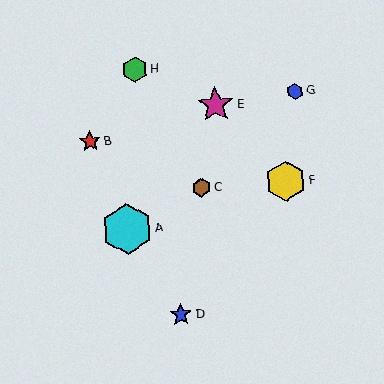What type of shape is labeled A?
Shape A is a cyan hexagon.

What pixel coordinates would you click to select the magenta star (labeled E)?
Click at (216, 105) to select the magenta star E.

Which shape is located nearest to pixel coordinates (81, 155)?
The red star (labeled B) at (90, 141) is nearest to that location.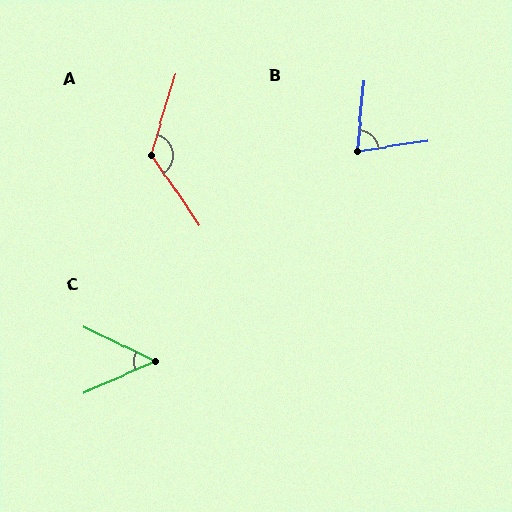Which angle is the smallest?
C, at approximately 49 degrees.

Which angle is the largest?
A, at approximately 128 degrees.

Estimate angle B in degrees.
Approximately 77 degrees.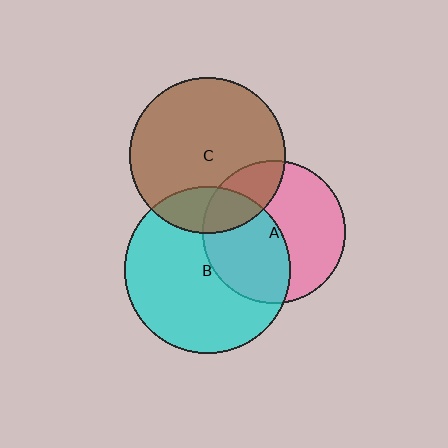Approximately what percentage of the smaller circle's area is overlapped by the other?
Approximately 25%.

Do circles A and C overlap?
Yes.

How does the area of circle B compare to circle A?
Approximately 1.4 times.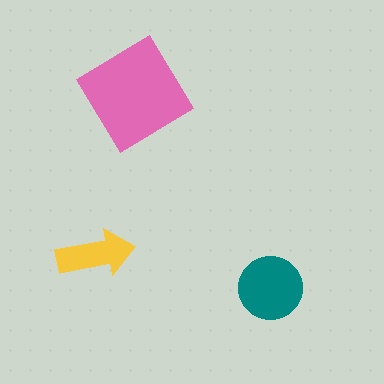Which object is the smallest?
The yellow arrow.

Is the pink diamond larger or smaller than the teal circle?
Larger.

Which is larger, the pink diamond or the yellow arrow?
The pink diamond.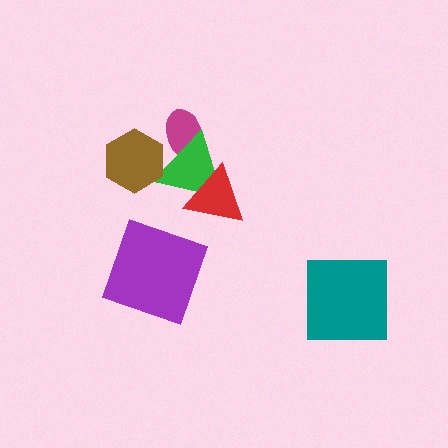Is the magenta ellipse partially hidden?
Yes, it is partially covered by another shape.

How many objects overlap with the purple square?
0 objects overlap with the purple square.